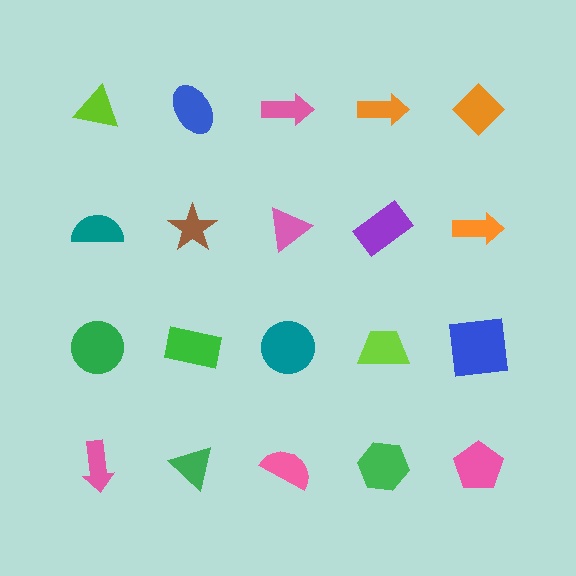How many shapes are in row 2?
5 shapes.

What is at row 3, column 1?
A green circle.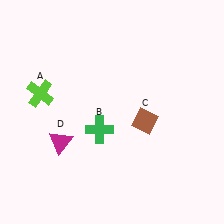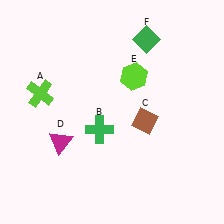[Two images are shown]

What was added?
A lime hexagon (E), a green diamond (F) were added in Image 2.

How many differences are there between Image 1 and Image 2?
There are 2 differences between the two images.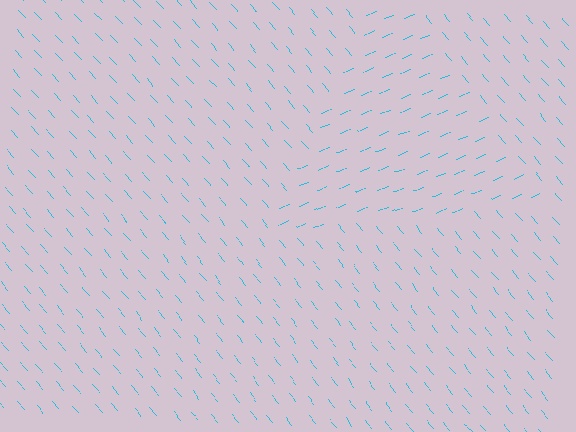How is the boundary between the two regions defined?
The boundary is defined purely by a change in line orientation (approximately 71 degrees difference). All lines are the same color and thickness.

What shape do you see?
I see a triangle.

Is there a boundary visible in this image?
Yes, there is a texture boundary formed by a change in line orientation.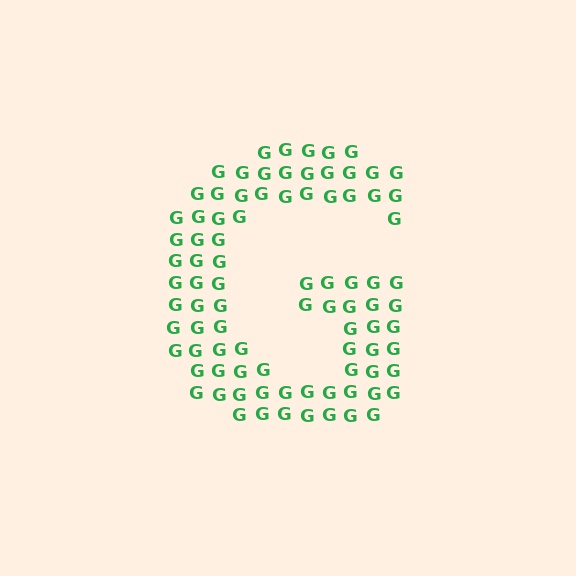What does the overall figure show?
The overall figure shows the letter G.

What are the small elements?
The small elements are letter G's.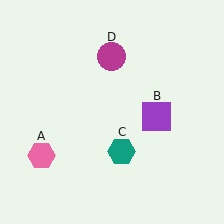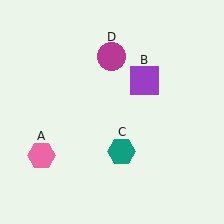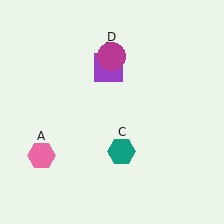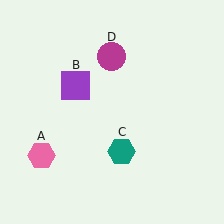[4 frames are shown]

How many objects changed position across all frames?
1 object changed position: purple square (object B).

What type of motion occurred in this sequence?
The purple square (object B) rotated counterclockwise around the center of the scene.